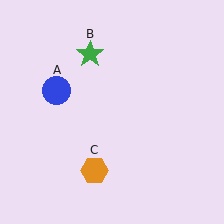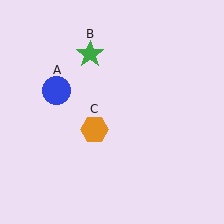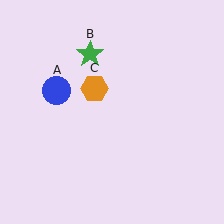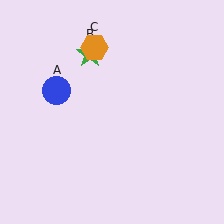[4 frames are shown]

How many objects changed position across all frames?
1 object changed position: orange hexagon (object C).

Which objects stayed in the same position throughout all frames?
Blue circle (object A) and green star (object B) remained stationary.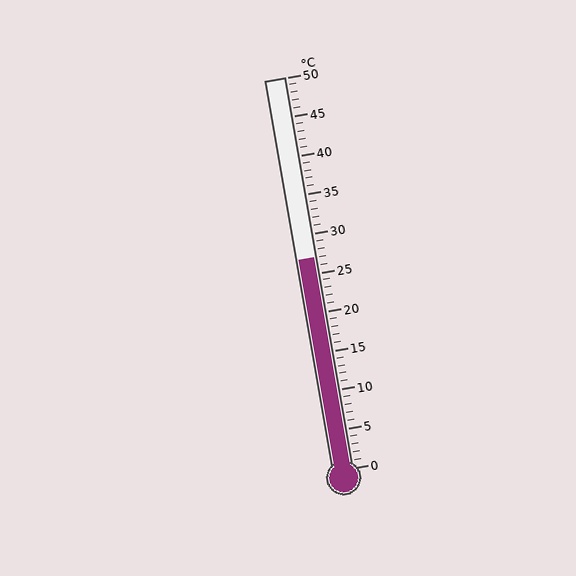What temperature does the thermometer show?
The thermometer shows approximately 27°C.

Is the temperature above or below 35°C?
The temperature is below 35°C.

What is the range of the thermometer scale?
The thermometer scale ranges from 0°C to 50°C.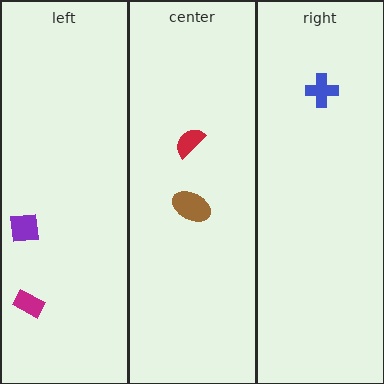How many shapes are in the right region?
1.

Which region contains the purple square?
The left region.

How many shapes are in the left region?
2.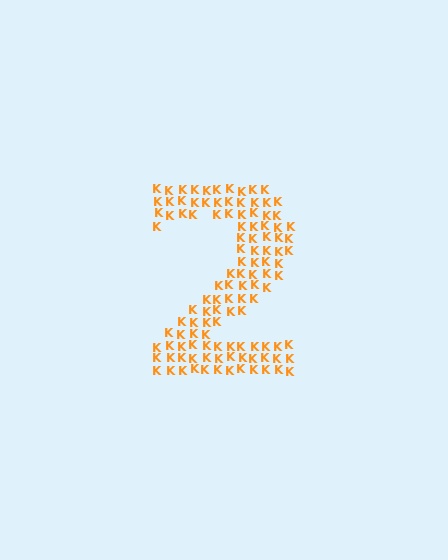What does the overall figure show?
The overall figure shows the digit 2.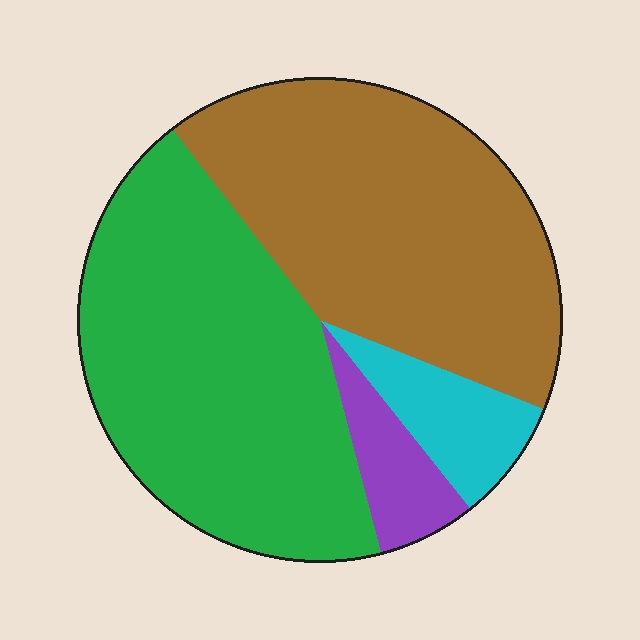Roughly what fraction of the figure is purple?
Purple covers about 5% of the figure.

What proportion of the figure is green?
Green takes up about two fifths (2/5) of the figure.